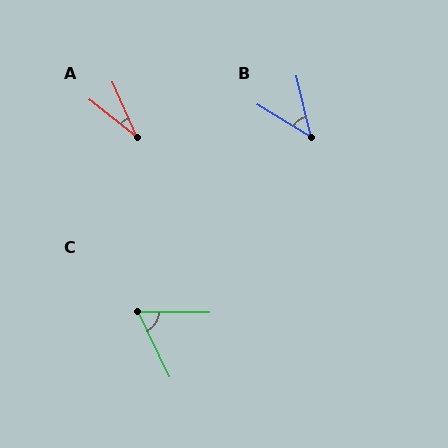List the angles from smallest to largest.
A (28°), B (46°), C (64°).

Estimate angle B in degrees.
Approximately 46 degrees.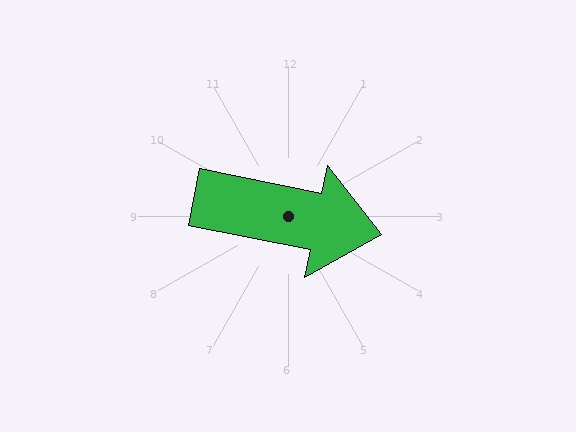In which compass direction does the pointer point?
East.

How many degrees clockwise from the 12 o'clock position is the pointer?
Approximately 101 degrees.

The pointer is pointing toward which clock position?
Roughly 3 o'clock.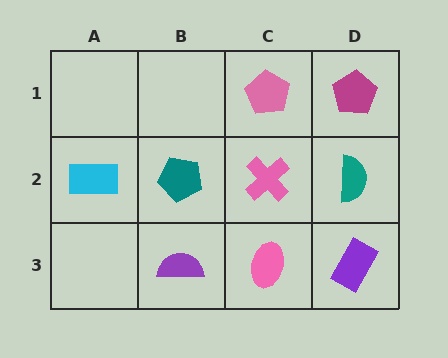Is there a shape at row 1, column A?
No, that cell is empty.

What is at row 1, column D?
A magenta pentagon.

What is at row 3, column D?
A purple rectangle.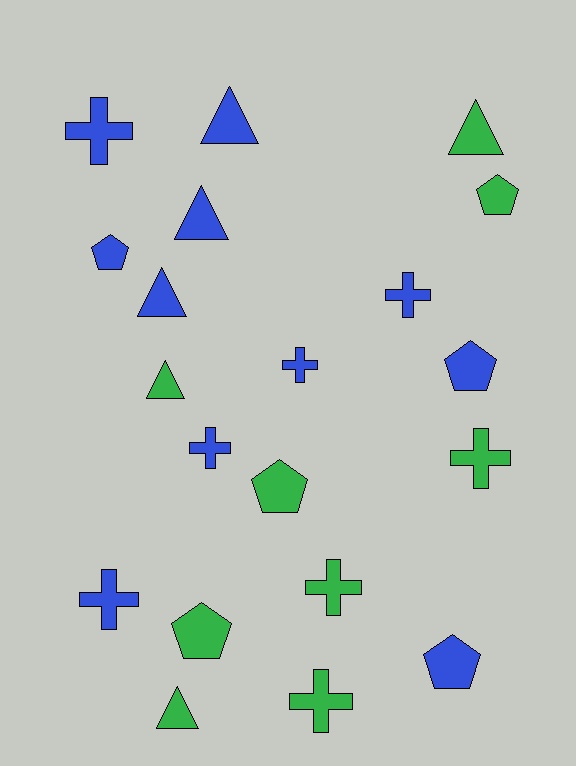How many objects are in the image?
There are 20 objects.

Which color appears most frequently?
Blue, with 11 objects.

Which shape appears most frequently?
Cross, with 8 objects.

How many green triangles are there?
There are 3 green triangles.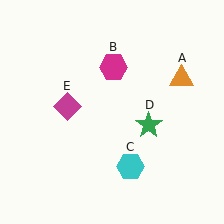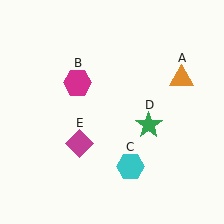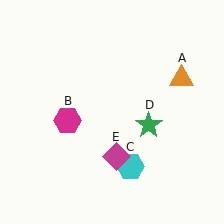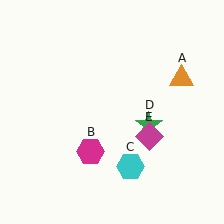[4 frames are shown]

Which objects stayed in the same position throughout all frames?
Orange triangle (object A) and cyan hexagon (object C) and green star (object D) remained stationary.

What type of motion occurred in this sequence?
The magenta hexagon (object B), magenta diamond (object E) rotated counterclockwise around the center of the scene.